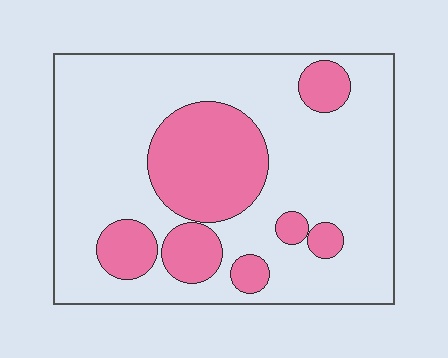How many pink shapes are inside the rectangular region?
7.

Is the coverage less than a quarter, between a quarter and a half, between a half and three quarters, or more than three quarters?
Between a quarter and a half.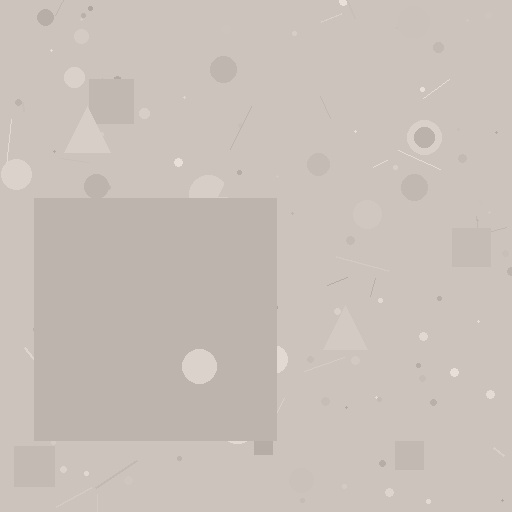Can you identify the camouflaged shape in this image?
The camouflaged shape is a square.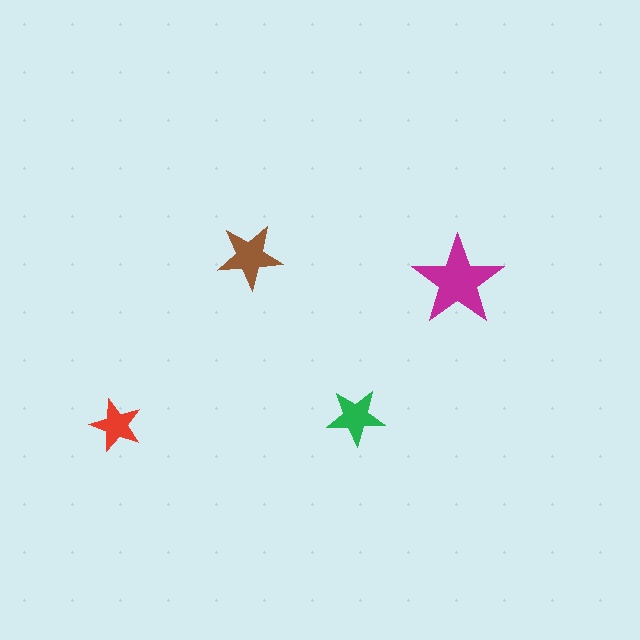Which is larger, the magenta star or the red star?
The magenta one.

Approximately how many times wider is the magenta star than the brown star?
About 1.5 times wider.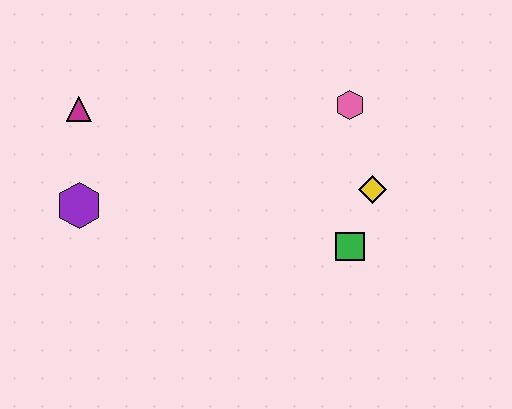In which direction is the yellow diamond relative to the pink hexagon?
The yellow diamond is below the pink hexagon.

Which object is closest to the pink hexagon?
The yellow diamond is closest to the pink hexagon.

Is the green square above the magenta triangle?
No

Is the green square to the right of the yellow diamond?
No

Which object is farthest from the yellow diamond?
The magenta triangle is farthest from the yellow diamond.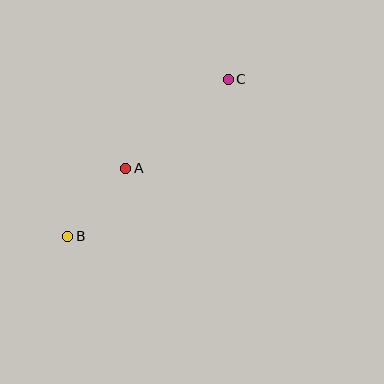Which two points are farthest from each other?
Points B and C are farthest from each other.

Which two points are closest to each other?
Points A and B are closest to each other.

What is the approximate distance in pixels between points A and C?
The distance between A and C is approximately 135 pixels.